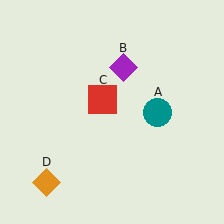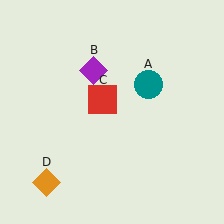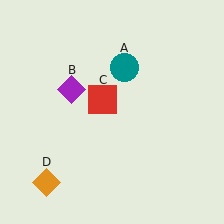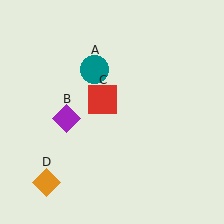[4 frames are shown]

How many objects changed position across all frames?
2 objects changed position: teal circle (object A), purple diamond (object B).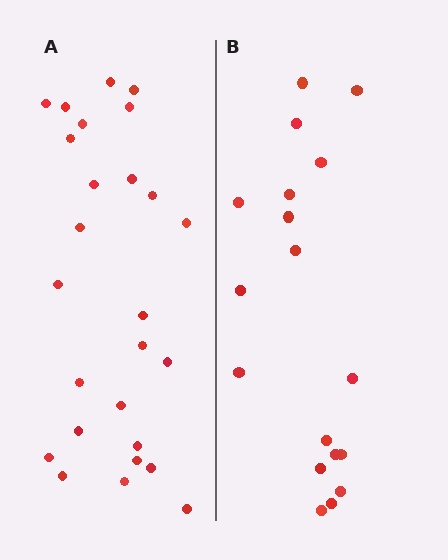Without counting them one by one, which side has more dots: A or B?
Region A (the left region) has more dots.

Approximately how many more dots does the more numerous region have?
Region A has roughly 8 or so more dots than region B.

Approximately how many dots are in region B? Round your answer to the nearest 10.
About 20 dots. (The exact count is 18, which rounds to 20.)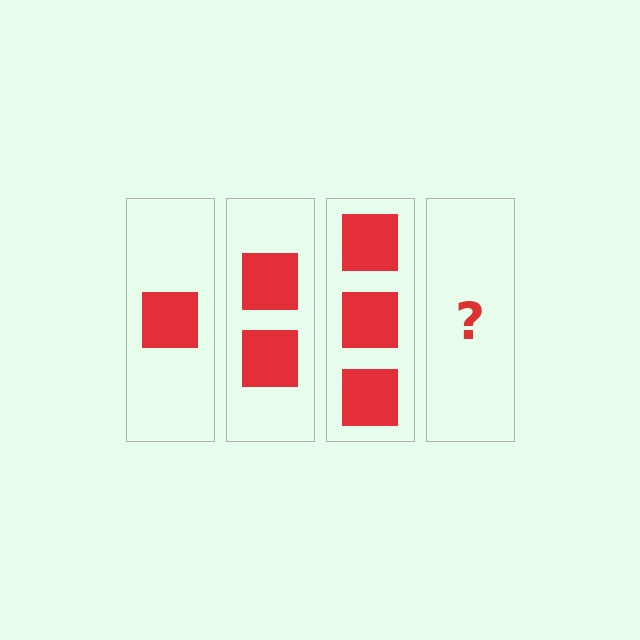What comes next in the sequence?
The next element should be 4 squares.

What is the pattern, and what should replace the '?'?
The pattern is that each step adds one more square. The '?' should be 4 squares.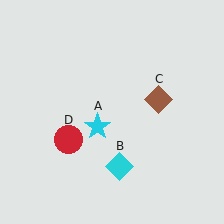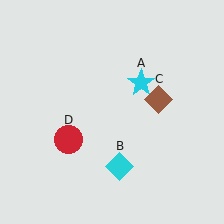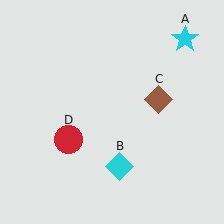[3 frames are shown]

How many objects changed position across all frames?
1 object changed position: cyan star (object A).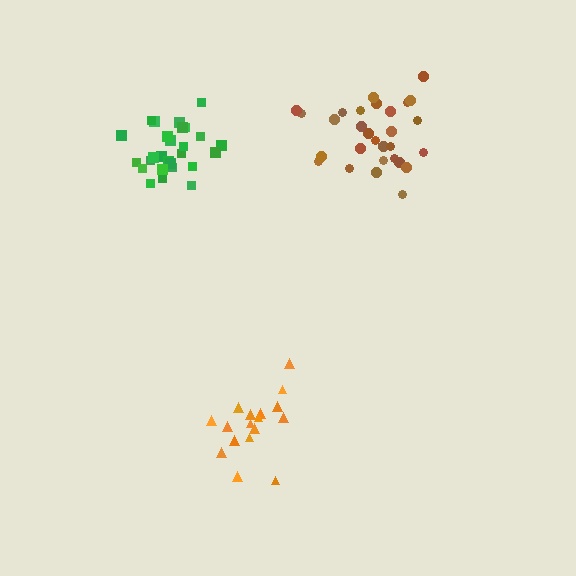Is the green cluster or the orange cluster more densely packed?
Green.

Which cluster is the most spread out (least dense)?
Orange.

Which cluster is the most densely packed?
Green.